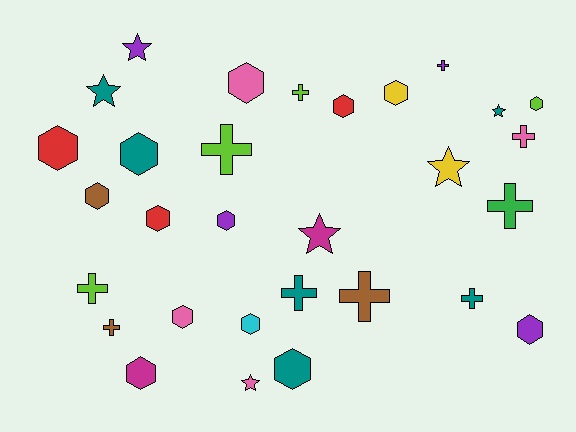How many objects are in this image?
There are 30 objects.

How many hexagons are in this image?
There are 14 hexagons.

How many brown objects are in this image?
There are 3 brown objects.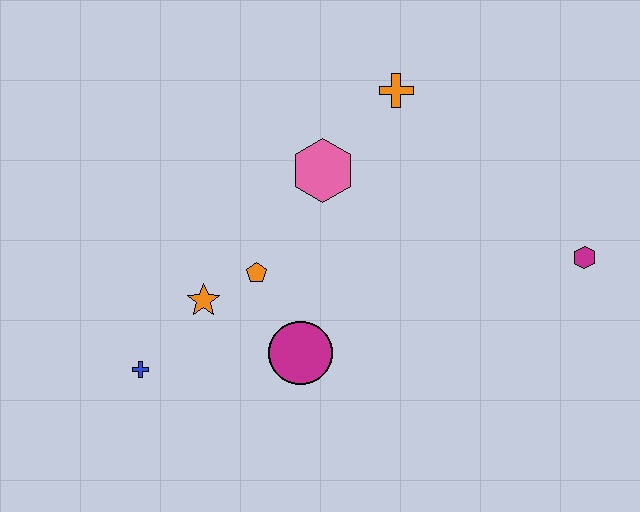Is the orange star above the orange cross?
No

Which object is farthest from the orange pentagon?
The magenta hexagon is farthest from the orange pentagon.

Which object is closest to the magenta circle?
The orange pentagon is closest to the magenta circle.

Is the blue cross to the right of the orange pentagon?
No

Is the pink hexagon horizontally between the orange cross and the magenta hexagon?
No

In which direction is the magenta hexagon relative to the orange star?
The magenta hexagon is to the right of the orange star.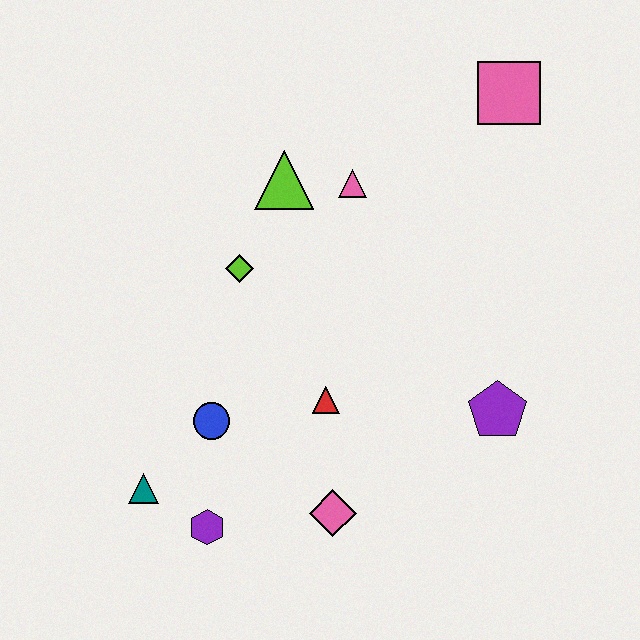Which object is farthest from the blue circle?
The pink square is farthest from the blue circle.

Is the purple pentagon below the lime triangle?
Yes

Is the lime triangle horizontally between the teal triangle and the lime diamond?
No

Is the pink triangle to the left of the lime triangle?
No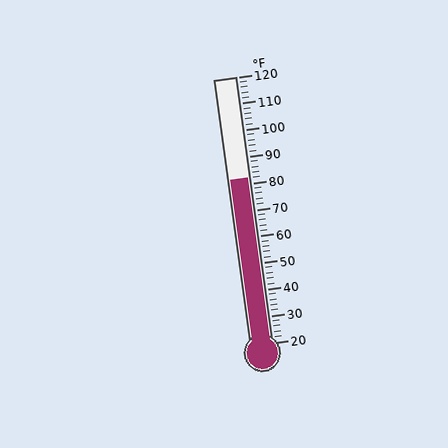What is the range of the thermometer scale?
The thermometer scale ranges from 20°F to 120°F.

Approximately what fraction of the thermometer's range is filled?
The thermometer is filled to approximately 60% of its range.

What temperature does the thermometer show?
The thermometer shows approximately 82°F.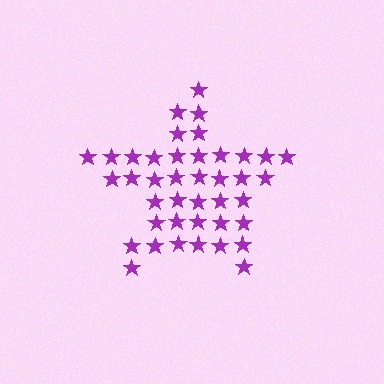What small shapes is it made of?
It is made of small stars.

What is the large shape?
The large shape is a star.